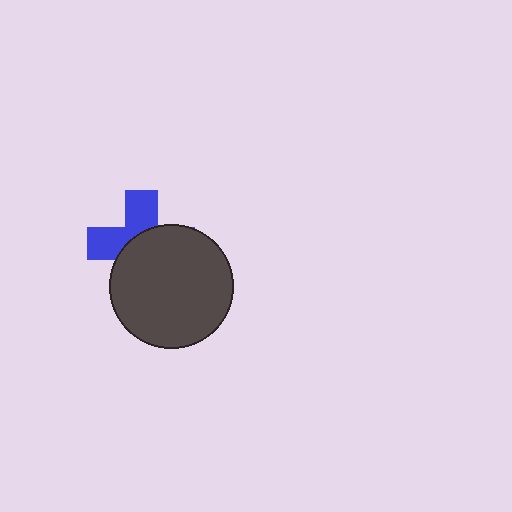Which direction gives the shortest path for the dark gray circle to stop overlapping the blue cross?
Moving toward the lower-right gives the shortest separation.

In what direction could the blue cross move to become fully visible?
The blue cross could move toward the upper-left. That would shift it out from behind the dark gray circle entirely.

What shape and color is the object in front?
The object in front is a dark gray circle.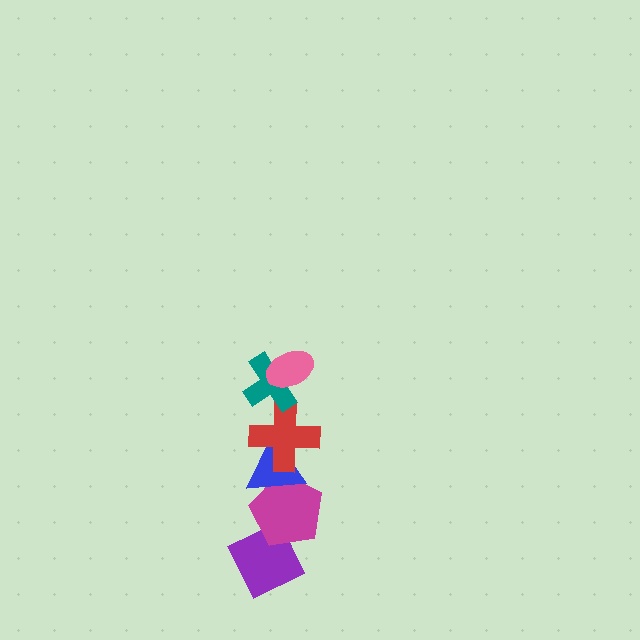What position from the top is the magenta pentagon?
The magenta pentagon is 5th from the top.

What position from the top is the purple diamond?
The purple diamond is 6th from the top.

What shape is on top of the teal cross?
The pink ellipse is on top of the teal cross.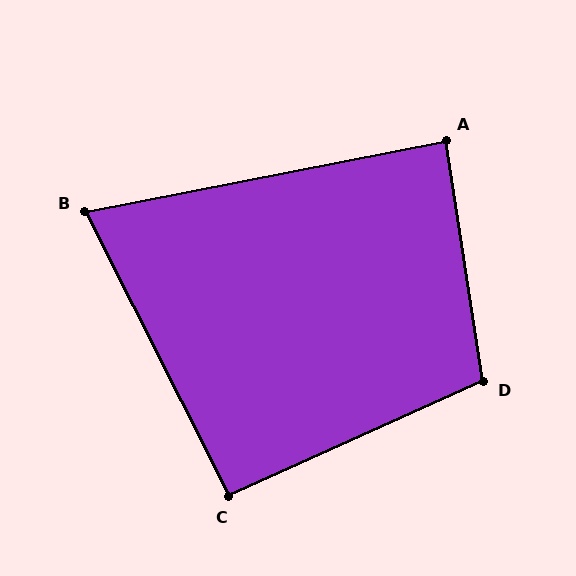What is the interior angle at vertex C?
Approximately 92 degrees (approximately right).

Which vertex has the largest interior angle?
D, at approximately 106 degrees.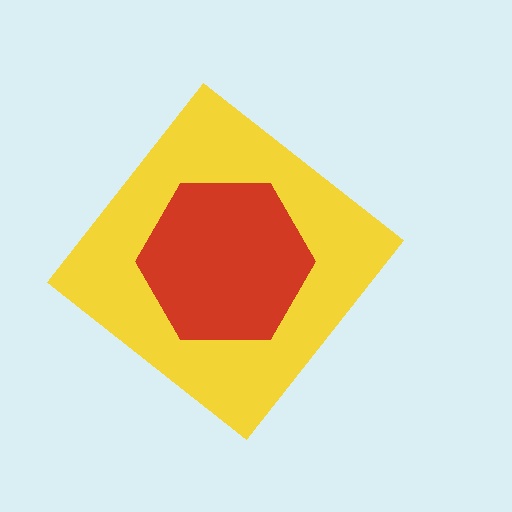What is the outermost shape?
The yellow diamond.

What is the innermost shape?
The red hexagon.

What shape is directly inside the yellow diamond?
The red hexagon.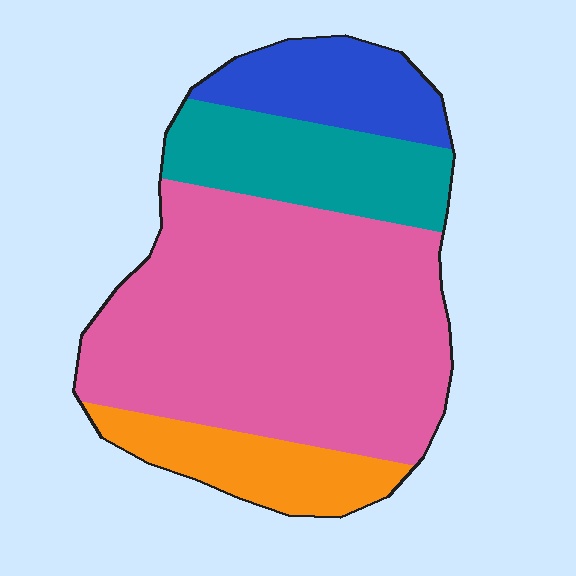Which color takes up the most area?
Pink, at roughly 55%.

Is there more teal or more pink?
Pink.